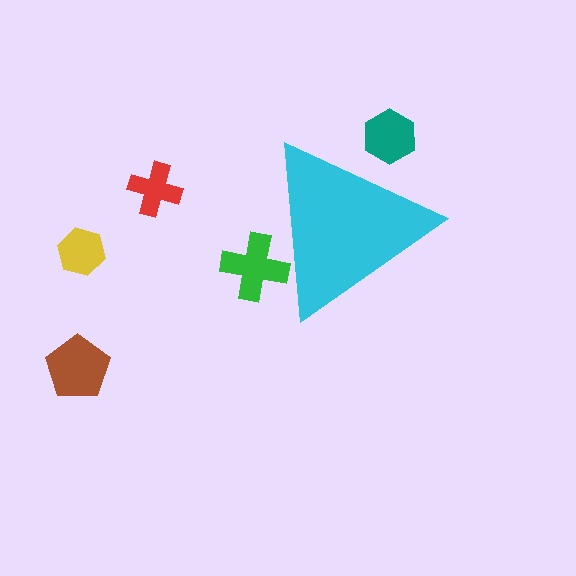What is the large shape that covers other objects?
A cyan triangle.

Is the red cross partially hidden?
No, the red cross is fully visible.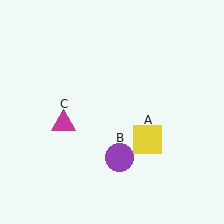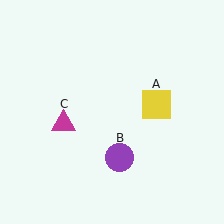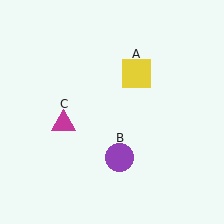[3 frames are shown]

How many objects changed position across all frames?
1 object changed position: yellow square (object A).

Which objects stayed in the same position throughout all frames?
Purple circle (object B) and magenta triangle (object C) remained stationary.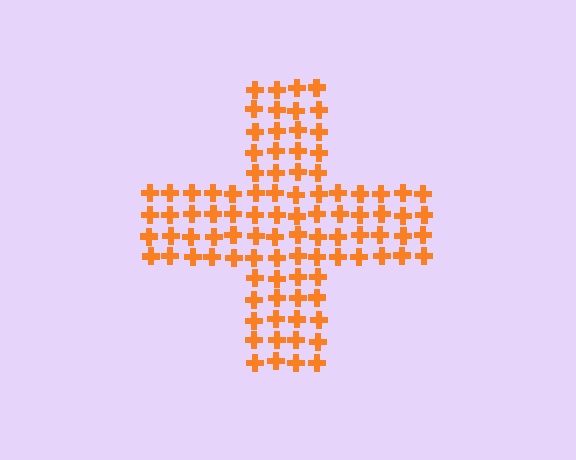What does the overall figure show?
The overall figure shows a cross.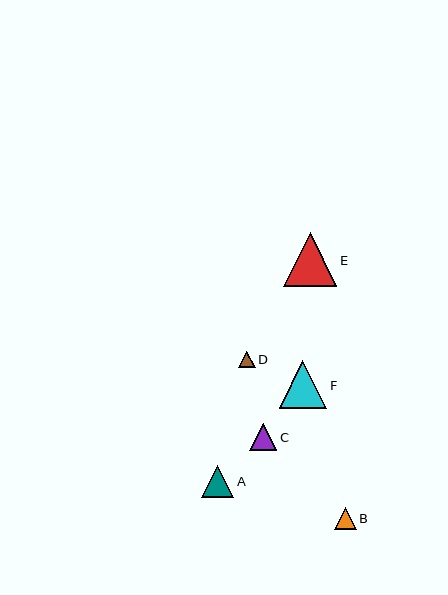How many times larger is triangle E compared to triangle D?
Triangle E is approximately 3.2 times the size of triangle D.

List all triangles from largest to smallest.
From largest to smallest: E, F, A, C, B, D.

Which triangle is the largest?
Triangle E is the largest with a size of approximately 53 pixels.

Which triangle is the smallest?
Triangle D is the smallest with a size of approximately 17 pixels.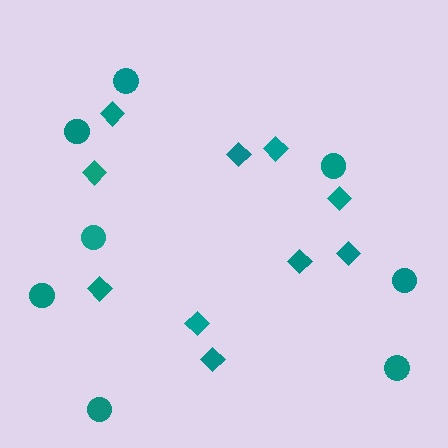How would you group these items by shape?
There are 2 groups: one group of circles (8) and one group of diamonds (10).